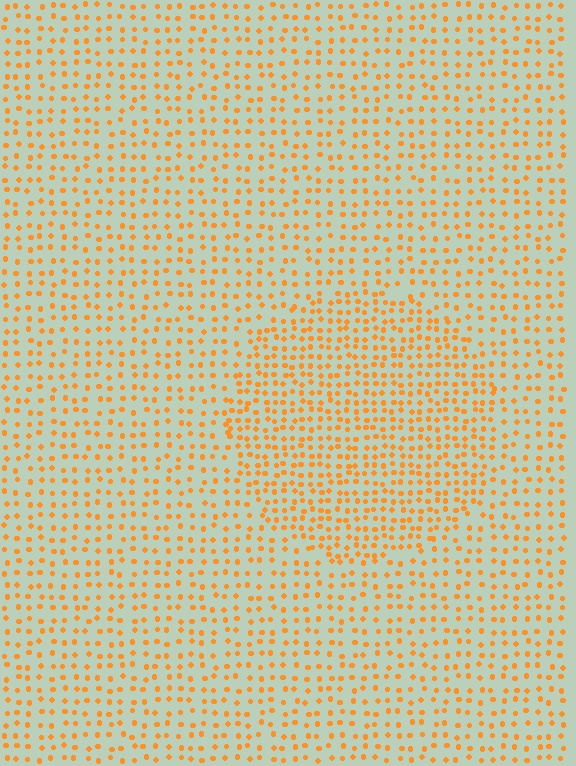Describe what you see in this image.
The image contains small orange elements arranged at two different densities. A circle-shaped region is visible where the elements are more densely packed than the surrounding area.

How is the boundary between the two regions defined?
The boundary is defined by a change in element density (approximately 1.6x ratio). All elements are the same color, size, and shape.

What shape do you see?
I see a circle.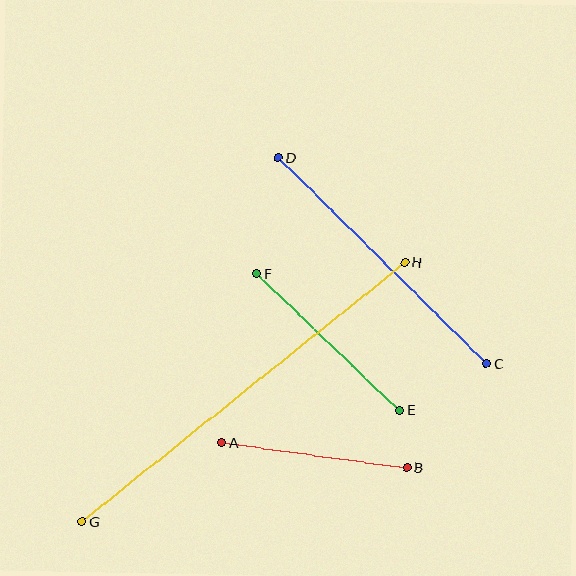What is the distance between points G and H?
The distance is approximately 414 pixels.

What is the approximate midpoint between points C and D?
The midpoint is at approximately (382, 261) pixels.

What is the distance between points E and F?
The distance is approximately 197 pixels.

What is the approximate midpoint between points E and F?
The midpoint is at approximately (328, 342) pixels.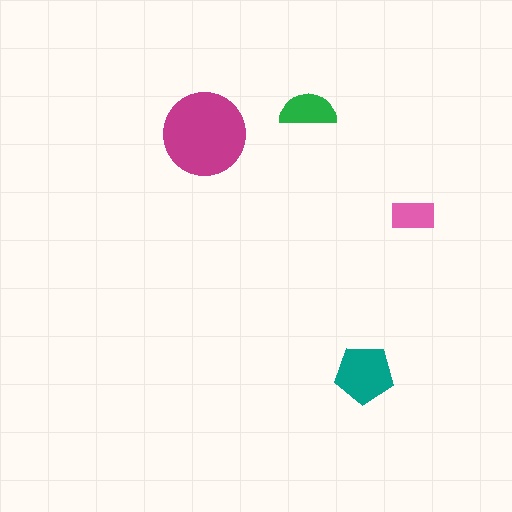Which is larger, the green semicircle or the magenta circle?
The magenta circle.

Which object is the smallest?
The pink rectangle.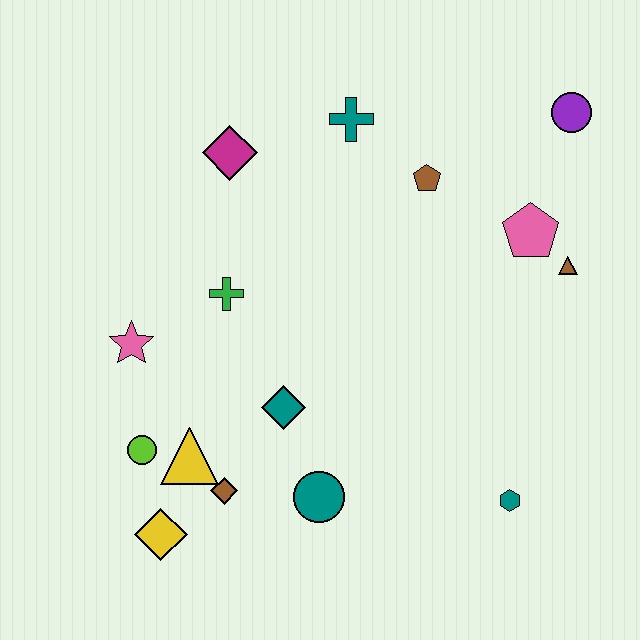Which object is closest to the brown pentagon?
The teal cross is closest to the brown pentagon.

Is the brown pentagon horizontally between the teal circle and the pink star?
No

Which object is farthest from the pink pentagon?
The yellow diamond is farthest from the pink pentagon.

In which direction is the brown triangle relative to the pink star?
The brown triangle is to the right of the pink star.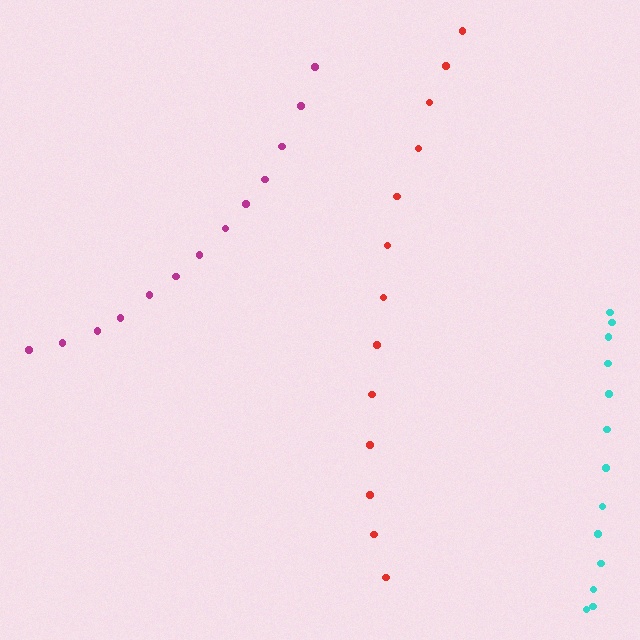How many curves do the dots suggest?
There are 3 distinct paths.